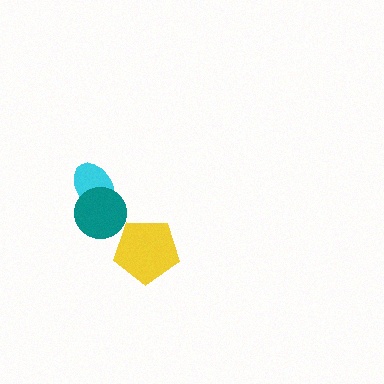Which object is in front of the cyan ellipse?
The teal circle is in front of the cyan ellipse.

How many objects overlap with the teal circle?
1 object overlaps with the teal circle.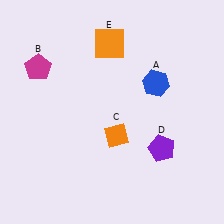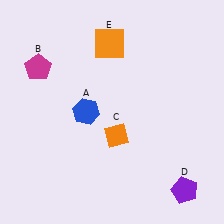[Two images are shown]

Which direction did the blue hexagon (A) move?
The blue hexagon (A) moved left.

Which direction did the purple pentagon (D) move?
The purple pentagon (D) moved down.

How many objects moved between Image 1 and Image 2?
2 objects moved between the two images.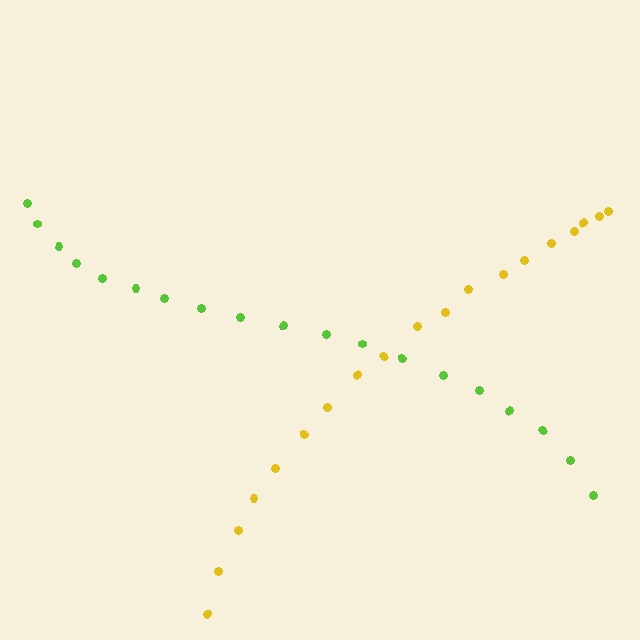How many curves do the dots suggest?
There are 2 distinct paths.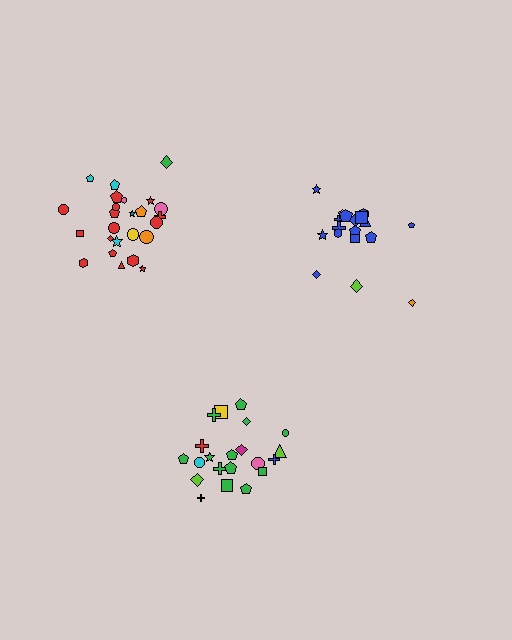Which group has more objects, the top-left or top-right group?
The top-left group.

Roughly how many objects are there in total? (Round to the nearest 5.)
Roughly 65 objects in total.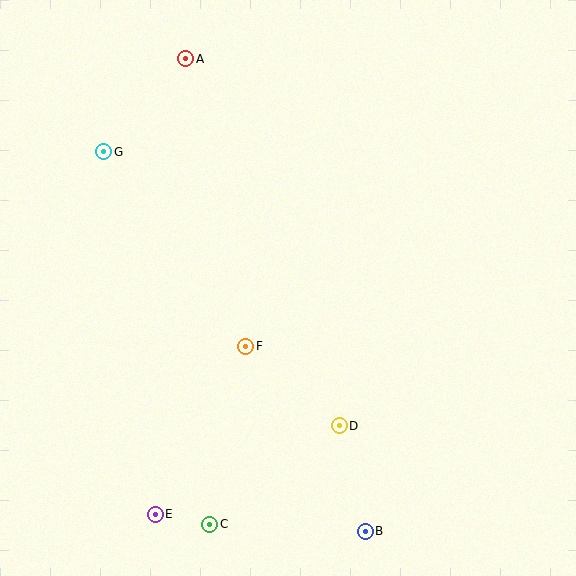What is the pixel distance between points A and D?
The distance between A and D is 398 pixels.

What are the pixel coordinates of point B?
Point B is at (365, 531).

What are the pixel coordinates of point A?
Point A is at (186, 59).